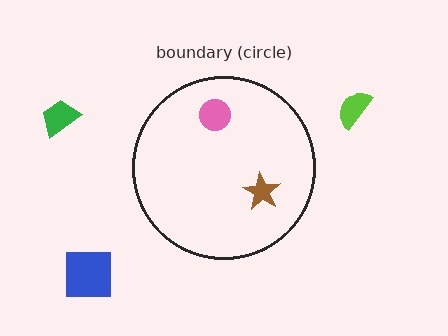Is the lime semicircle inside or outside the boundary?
Outside.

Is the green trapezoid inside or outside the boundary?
Outside.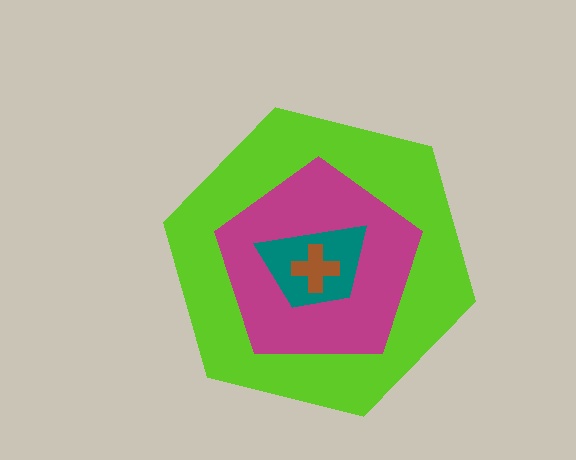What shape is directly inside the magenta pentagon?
The teal trapezoid.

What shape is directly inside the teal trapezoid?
The brown cross.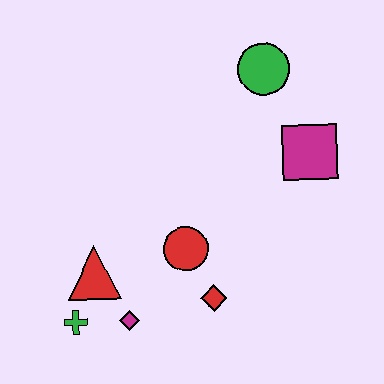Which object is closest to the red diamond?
The red circle is closest to the red diamond.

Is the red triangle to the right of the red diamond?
No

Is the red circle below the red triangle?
No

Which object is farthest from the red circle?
The green circle is farthest from the red circle.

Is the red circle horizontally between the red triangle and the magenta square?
Yes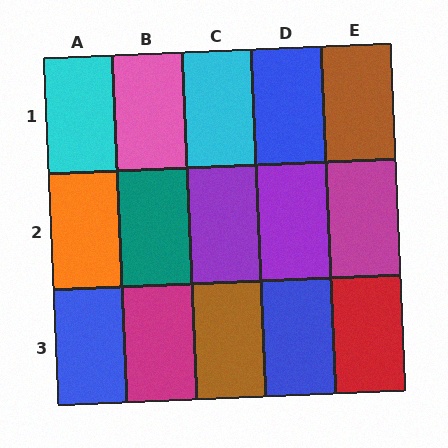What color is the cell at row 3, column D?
Blue.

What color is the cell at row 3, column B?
Magenta.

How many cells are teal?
1 cell is teal.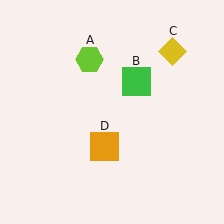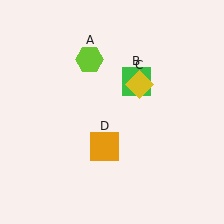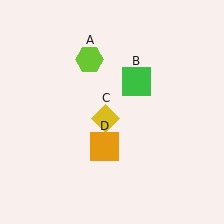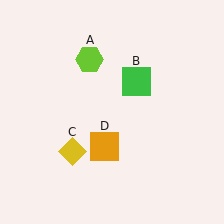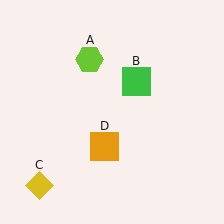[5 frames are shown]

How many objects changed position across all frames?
1 object changed position: yellow diamond (object C).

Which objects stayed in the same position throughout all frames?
Lime hexagon (object A) and green square (object B) and orange square (object D) remained stationary.